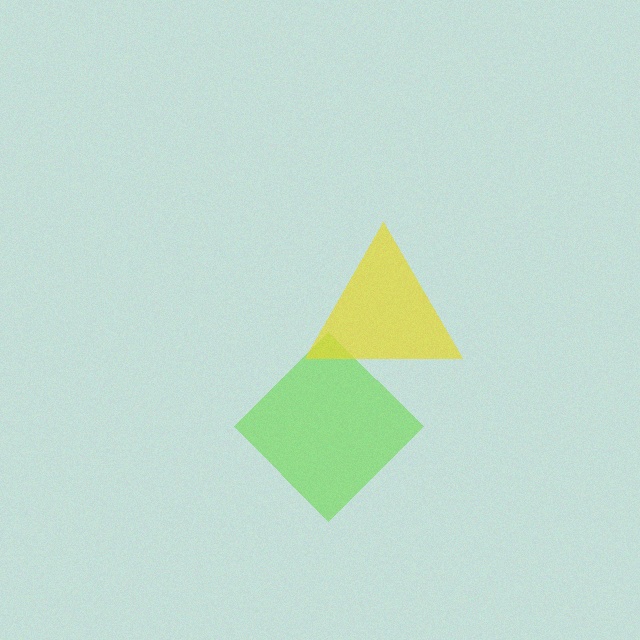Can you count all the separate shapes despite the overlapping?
Yes, there are 2 separate shapes.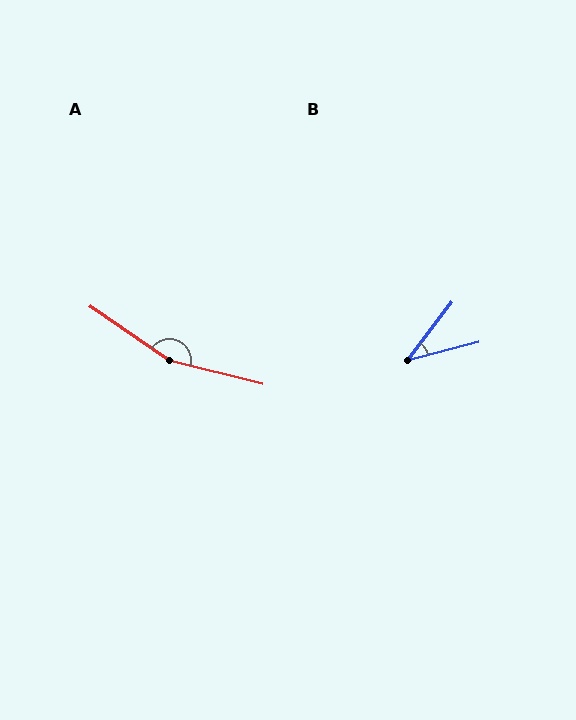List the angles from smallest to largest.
B (38°), A (159°).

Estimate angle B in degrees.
Approximately 38 degrees.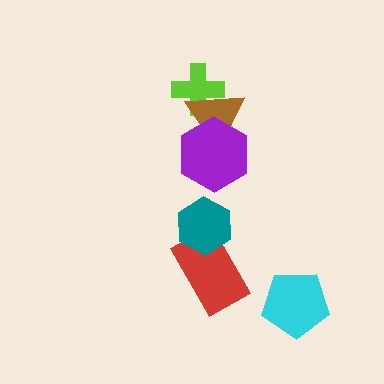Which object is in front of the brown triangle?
The purple hexagon is in front of the brown triangle.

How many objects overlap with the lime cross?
1 object overlaps with the lime cross.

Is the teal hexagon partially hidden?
No, no other shape covers it.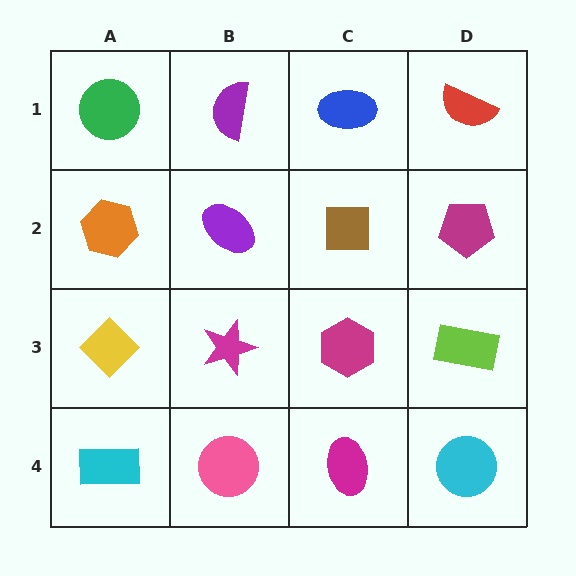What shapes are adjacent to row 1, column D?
A magenta pentagon (row 2, column D), a blue ellipse (row 1, column C).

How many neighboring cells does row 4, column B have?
3.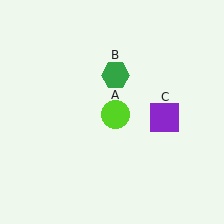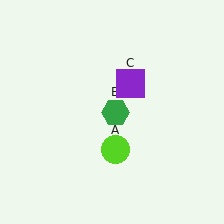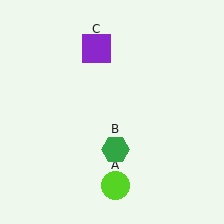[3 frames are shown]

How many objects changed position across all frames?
3 objects changed position: lime circle (object A), green hexagon (object B), purple square (object C).